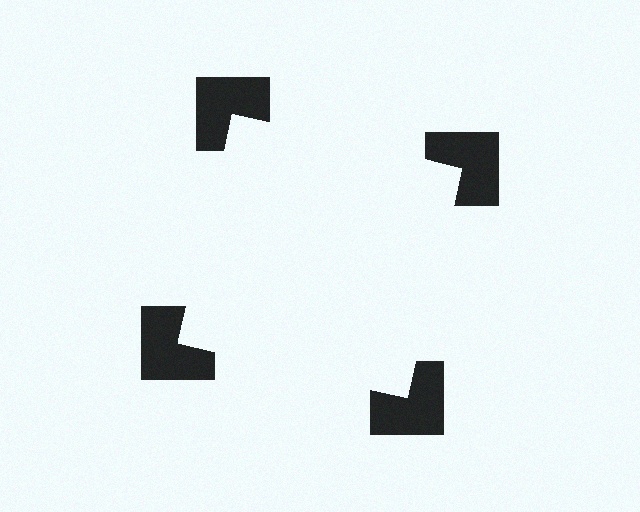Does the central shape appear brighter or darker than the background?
It typically appears slightly brighter than the background, even though no actual brightness change is drawn.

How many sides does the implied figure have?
4 sides.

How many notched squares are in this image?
There are 4 — one at each vertex of the illusory square.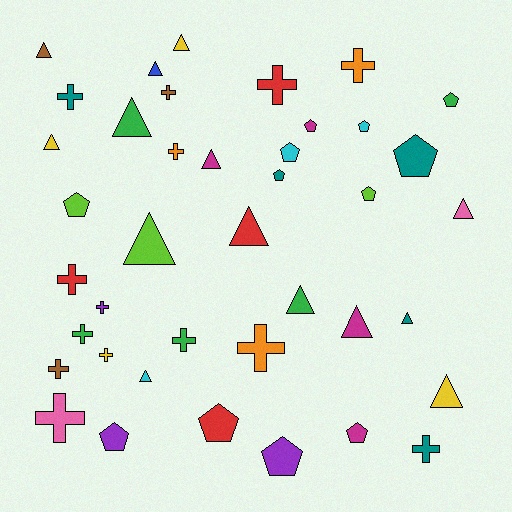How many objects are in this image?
There are 40 objects.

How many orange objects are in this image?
There are 3 orange objects.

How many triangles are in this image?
There are 14 triangles.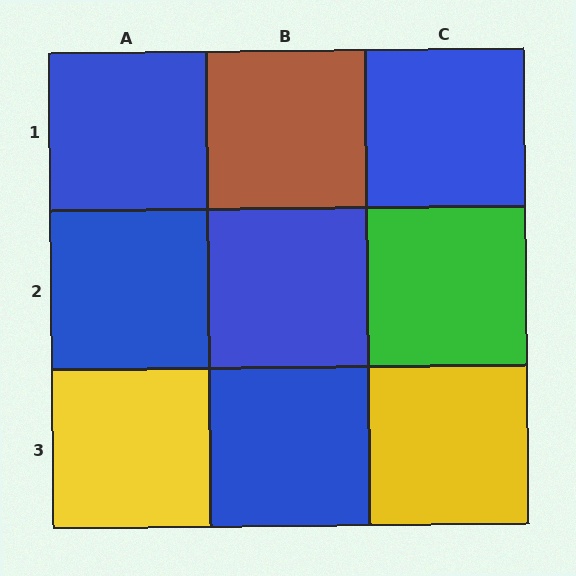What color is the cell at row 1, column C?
Blue.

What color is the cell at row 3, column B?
Blue.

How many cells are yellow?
2 cells are yellow.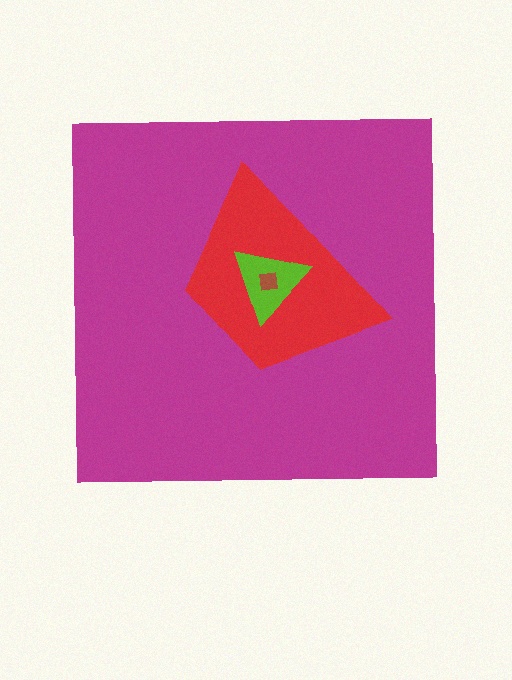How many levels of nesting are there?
4.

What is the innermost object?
The brown square.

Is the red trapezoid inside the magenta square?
Yes.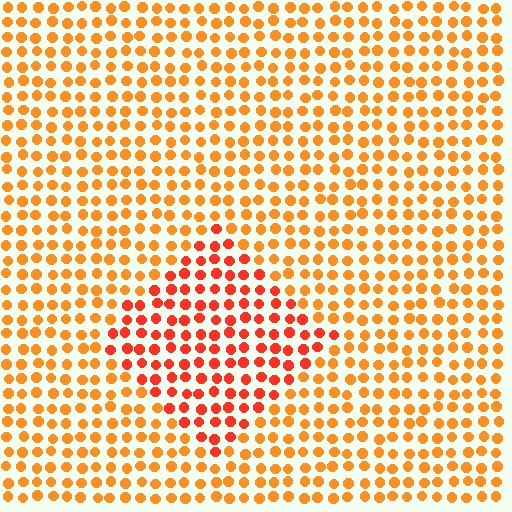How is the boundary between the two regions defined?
The boundary is defined purely by a slight shift in hue (about 27 degrees). Spacing, size, and orientation are identical on both sides.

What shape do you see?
I see a diamond.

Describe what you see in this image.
The image is filled with small orange elements in a uniform arrangement. A diamond-shaped region is visible where the elements are tinted to a slightly different hue, forming a subtle color boundary.